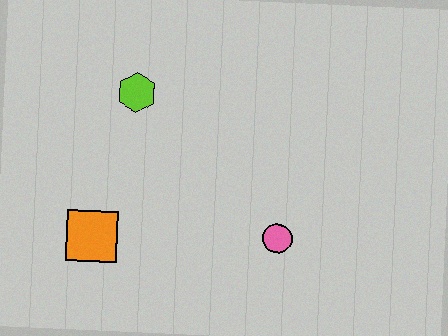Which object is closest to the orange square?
The lime hexagon is closest to the orange square.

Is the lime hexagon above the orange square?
Yes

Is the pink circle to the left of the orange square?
No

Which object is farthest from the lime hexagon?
The pink circle is farthest from the lime hexagon.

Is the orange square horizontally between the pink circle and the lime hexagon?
No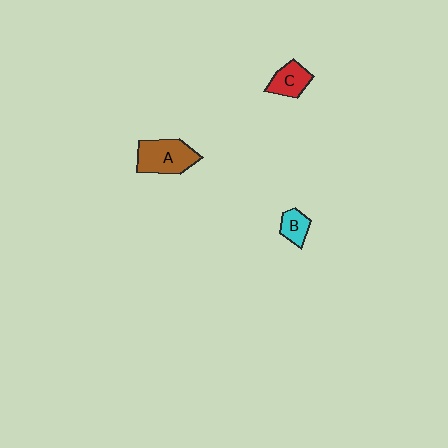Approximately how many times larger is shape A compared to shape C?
Approximately 1.6 times.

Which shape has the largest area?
Shape A (brown).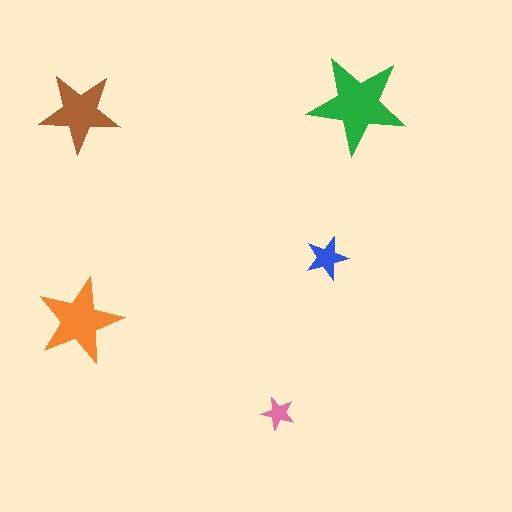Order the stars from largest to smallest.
the green one, the orange one, the brown one, the blue one, the pink one.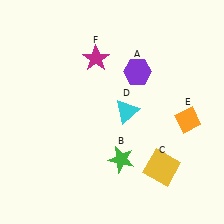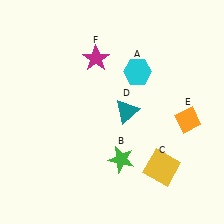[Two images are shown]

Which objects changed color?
A changed from purple to cyan. D changed from cyan to teal.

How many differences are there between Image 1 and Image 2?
There are 2 differences between the two images.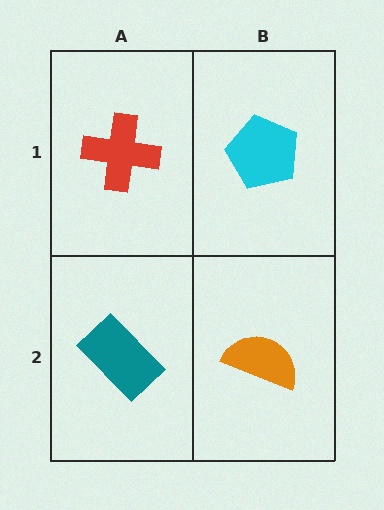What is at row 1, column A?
A red cross.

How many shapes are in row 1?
2 shapes.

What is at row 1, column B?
A cyan pentagon.